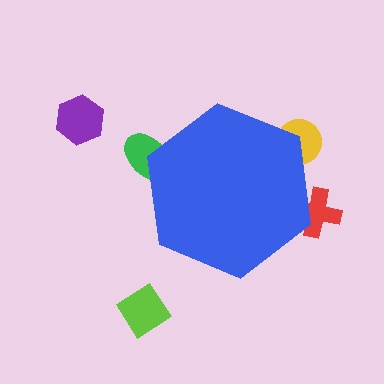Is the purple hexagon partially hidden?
No, the purple hexagon is fully visible.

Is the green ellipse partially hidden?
Yes, the green ellipse is partially hidden behind the blue hexagon.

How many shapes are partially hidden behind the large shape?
3 shapes are partially hidden.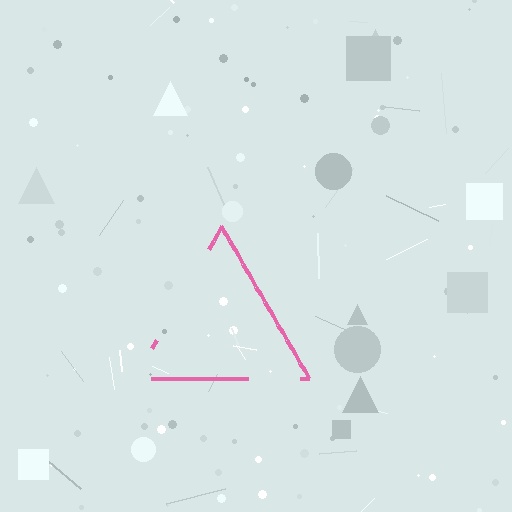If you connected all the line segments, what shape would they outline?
They would outline a triangle.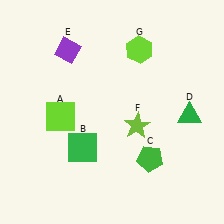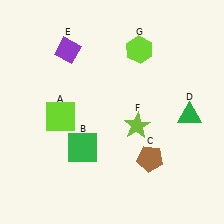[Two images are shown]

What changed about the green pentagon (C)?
In Image 1, C is green. In Image 2, it changed to brown.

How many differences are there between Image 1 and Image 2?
There is 1 difference between the two images.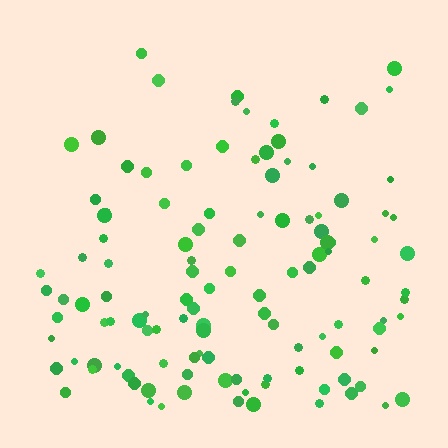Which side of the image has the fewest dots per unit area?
The top.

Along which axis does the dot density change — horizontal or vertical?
Vertical.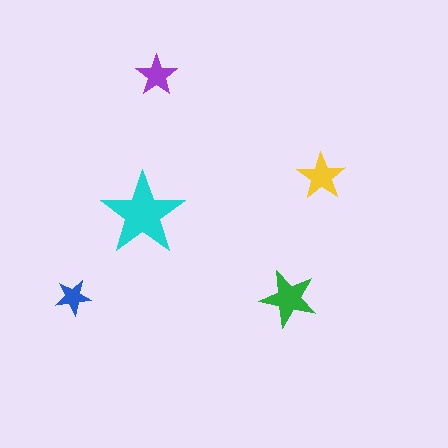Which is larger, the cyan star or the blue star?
The cyan one.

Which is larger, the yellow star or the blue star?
The yellow one.